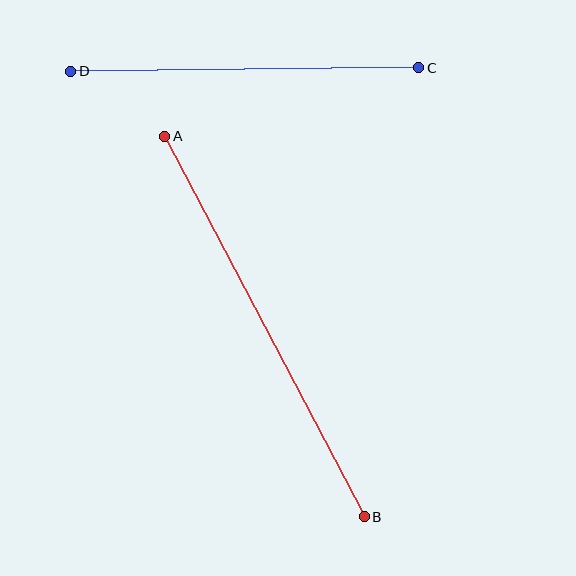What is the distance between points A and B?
The distance is approximately 430 pixels.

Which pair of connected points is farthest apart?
Points A and B are farthest apart.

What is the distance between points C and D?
The distance is approximately 348 pixels.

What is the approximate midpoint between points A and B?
The midpoint is at approximately (265, 327) pixels.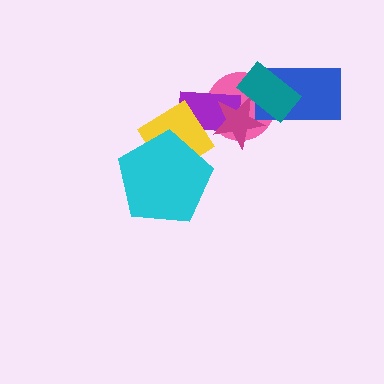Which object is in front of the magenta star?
The teal rectangle is in front of the magenta star.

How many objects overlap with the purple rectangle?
3 objects overlap with the purple rectangle.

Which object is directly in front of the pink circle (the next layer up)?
The blue rectangle is directly in front of the pink circle.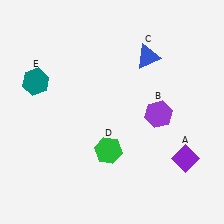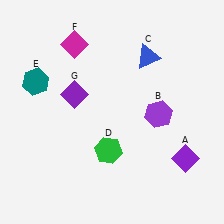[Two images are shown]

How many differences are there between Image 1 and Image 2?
There are 2 differences between the two images.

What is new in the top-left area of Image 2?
A purple diamond (G) was added in the top-left area of Image 2.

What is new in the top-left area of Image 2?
A magenta diamond (F) was added in the top-left area of Image 2.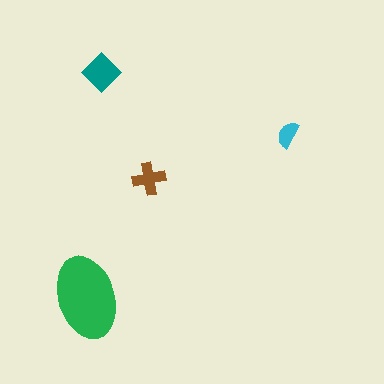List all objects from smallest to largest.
The cyan semicircle, the brown cross, the teal diamond, the green ellipse.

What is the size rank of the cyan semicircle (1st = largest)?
4th.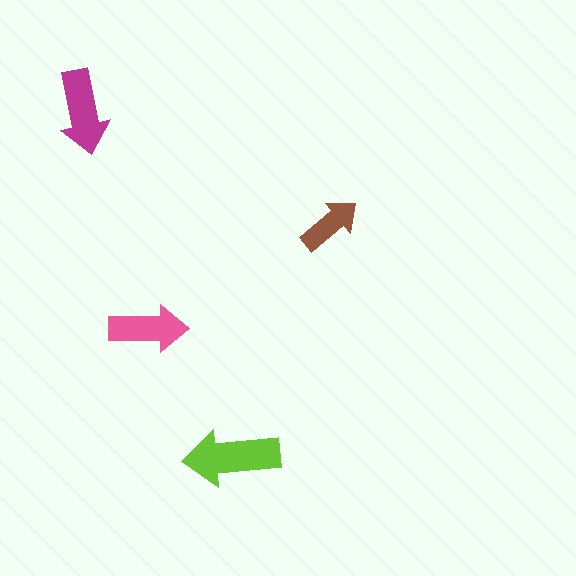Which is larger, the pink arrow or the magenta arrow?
The magenta one.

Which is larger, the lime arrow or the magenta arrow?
The lime one.